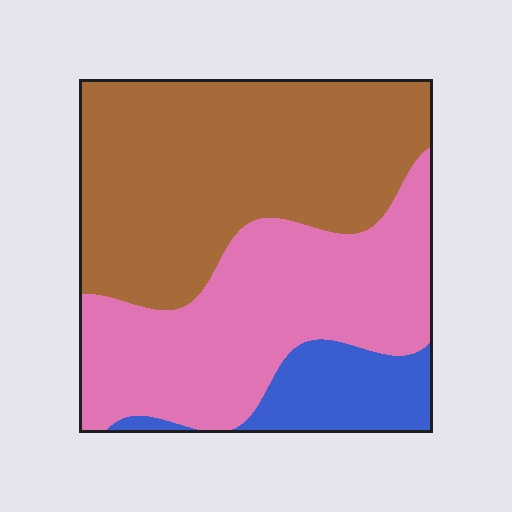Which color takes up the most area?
Brown, at roughly 50%.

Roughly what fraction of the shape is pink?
Pink takes up about two fifths (2/5) of the shape.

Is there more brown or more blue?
Brown.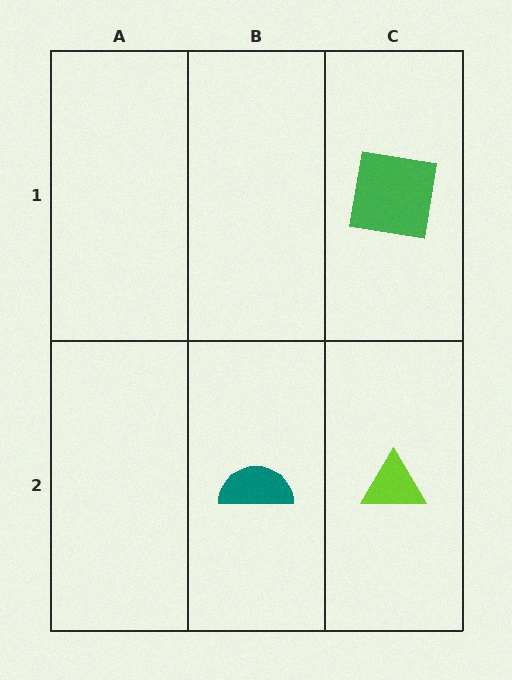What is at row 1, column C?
A green square.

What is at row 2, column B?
A teal semicircle.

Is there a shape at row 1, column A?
No, that cell is empty.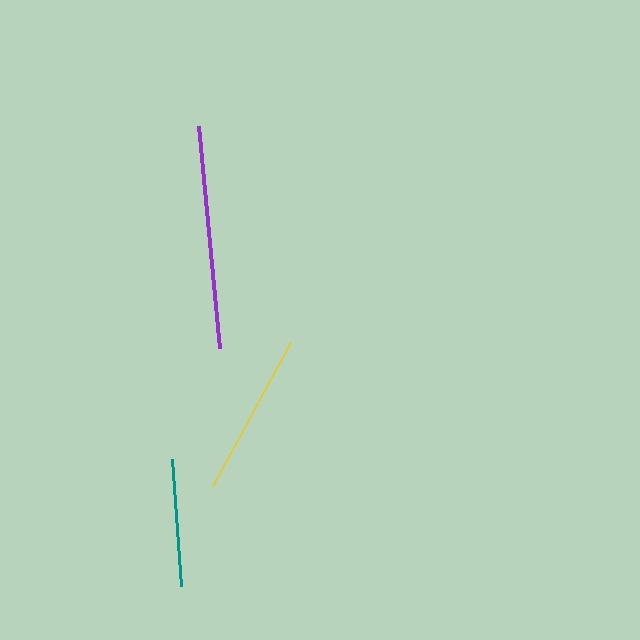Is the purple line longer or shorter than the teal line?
The purple line is longer than the teal line.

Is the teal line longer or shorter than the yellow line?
The yellow line is longer than the teal line.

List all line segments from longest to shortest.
From longest to shortest: purple, yellow, teal.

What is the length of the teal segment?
The teal segment is approximately 127 pixels long.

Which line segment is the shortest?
The teal line is the shortest at approximately 127 pixels.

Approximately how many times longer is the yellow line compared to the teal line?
The yellow line is approximately 1.3 times the length of the teal line.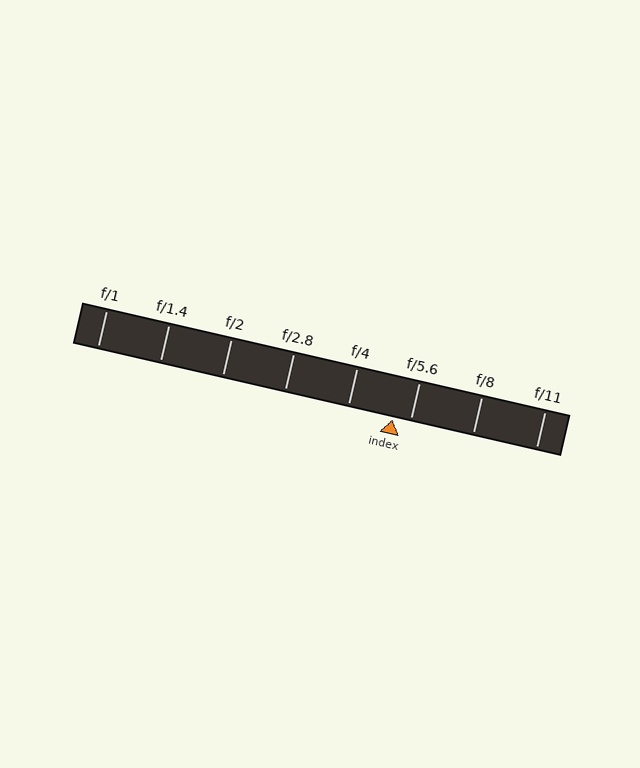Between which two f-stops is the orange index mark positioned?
The index mark is between f/4 and f/5.6.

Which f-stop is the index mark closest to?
The index mark is closest to f/5.6.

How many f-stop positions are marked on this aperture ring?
There are 8 f-stop positions marked.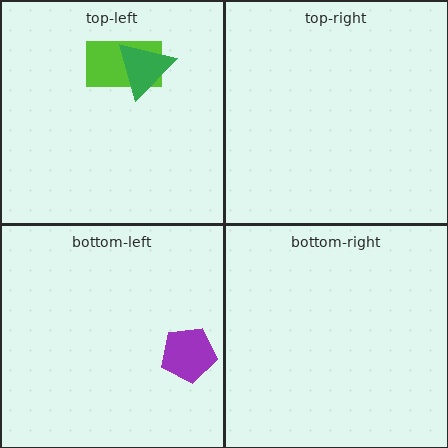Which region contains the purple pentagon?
The bottom-left region.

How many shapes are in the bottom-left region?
1.